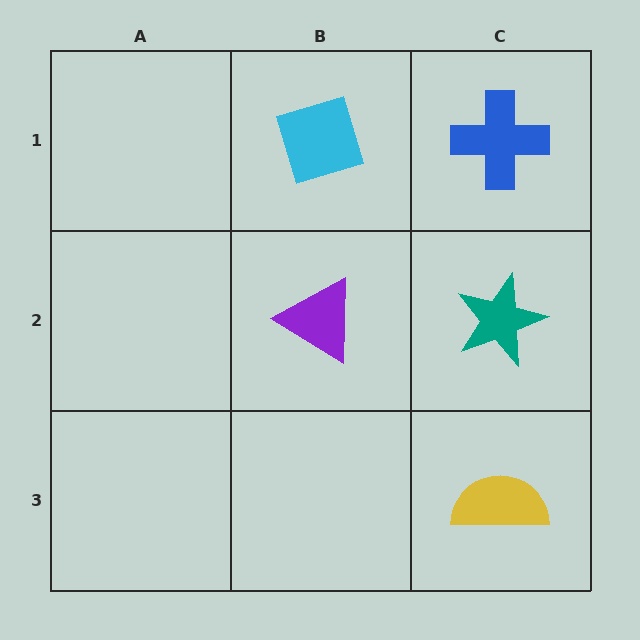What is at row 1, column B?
A cyan diamond.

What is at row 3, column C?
A yellow semicircle.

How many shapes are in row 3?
1 shape.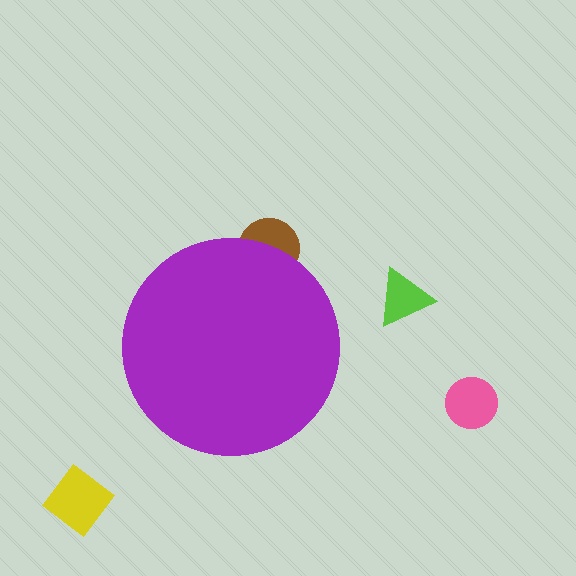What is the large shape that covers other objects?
A purple circle.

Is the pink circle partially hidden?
No, the pink circle is fully visible.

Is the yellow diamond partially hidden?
No, the yellow diamond is fully visible.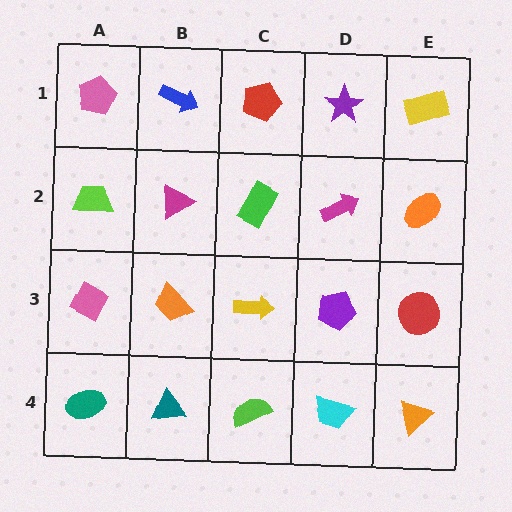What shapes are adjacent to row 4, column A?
A pink diamond (row 3, column A), a teal triangle (row 4, column B).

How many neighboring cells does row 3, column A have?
3.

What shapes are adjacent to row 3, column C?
A green rectangle (row 2, column C), a lime semicircle (row 4, column C), an orange trapezoid (row 3, column B), a purple pentagon (row 3, column D).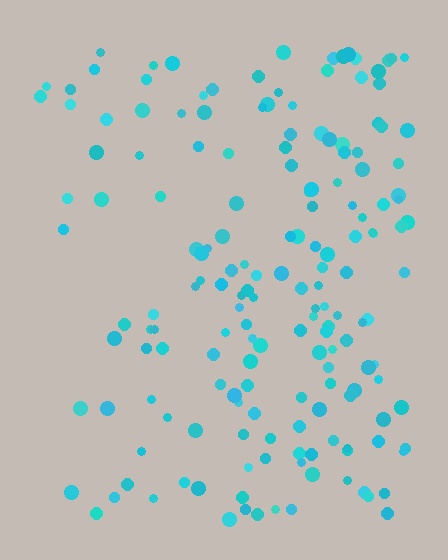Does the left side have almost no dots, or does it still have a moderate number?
Still a moderate number, just noticeably fewer than the right.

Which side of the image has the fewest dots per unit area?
The left.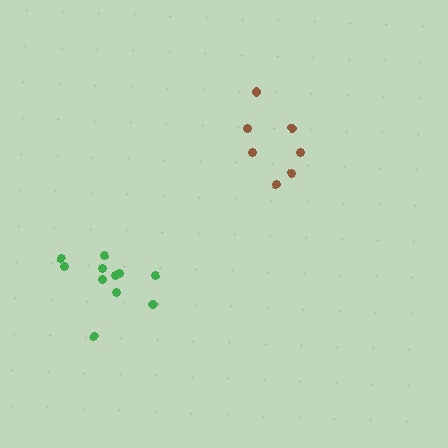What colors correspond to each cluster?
The clusters are colored: green, brown.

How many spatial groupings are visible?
There are 2 spatial groupings.